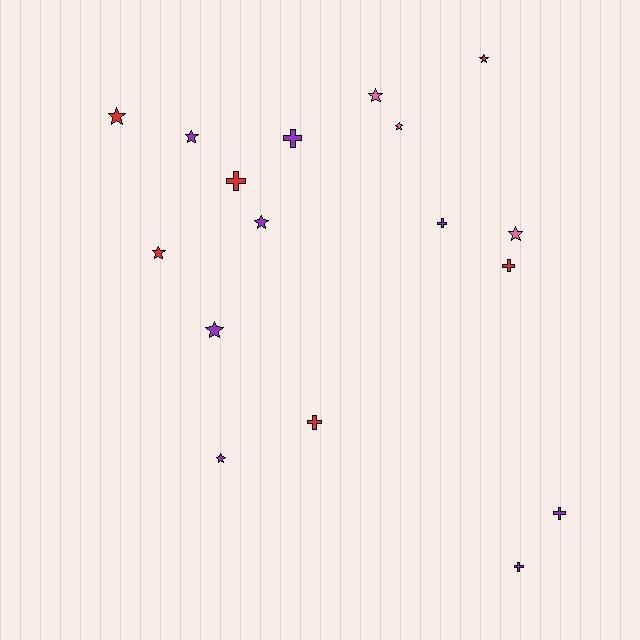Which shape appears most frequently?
Star, with 10 objects.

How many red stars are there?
There are 3 red stars.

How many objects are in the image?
There are 17 objects.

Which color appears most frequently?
Purple, with 8 objects.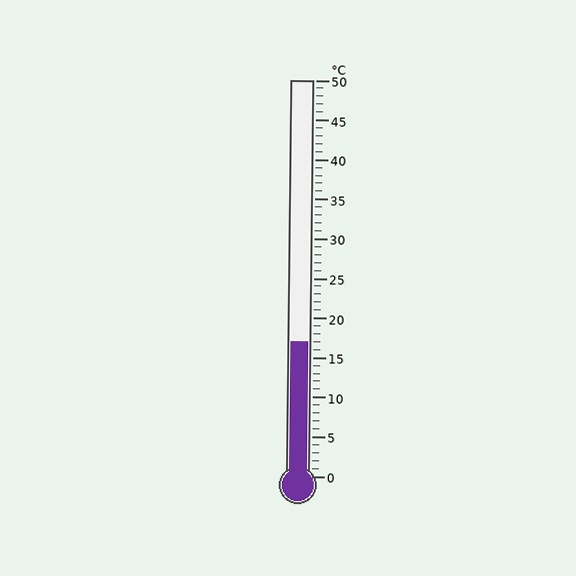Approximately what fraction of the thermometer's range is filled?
The thermometer is filled to approximately 35% of its range.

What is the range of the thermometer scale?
The thermometer scale ranges from 0°C to 50°C.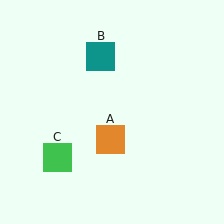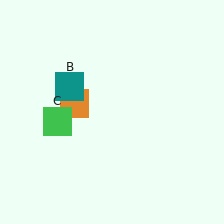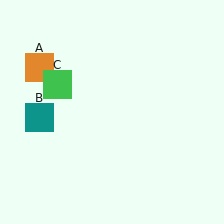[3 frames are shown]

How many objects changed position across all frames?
3 objects changed position: orange square (object A), teal square (object B), green square (object C).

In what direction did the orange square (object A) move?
The orange square (object A) moved up and to the left.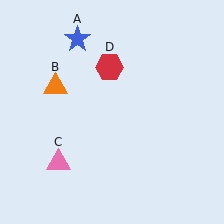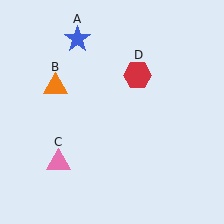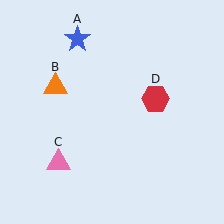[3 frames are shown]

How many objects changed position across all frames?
1 object changed position: red hexagon (object D).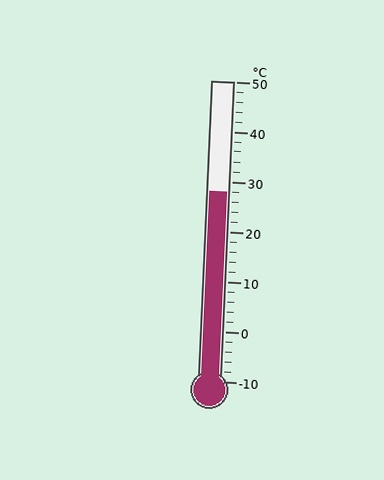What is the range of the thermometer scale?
The thermometer scale ranges from -10°C to 50°C.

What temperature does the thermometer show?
The thermometer shows approximately 28°C.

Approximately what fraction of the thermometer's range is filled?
The thermometer is filled to approximately 65% of its range.